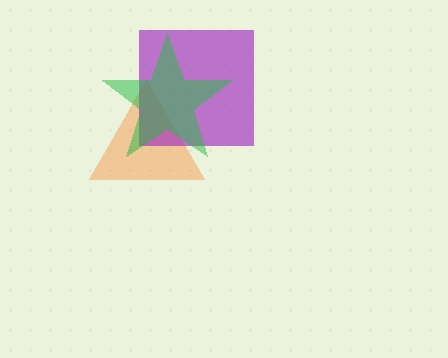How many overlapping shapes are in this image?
There are 3 overlapping shapes in the image.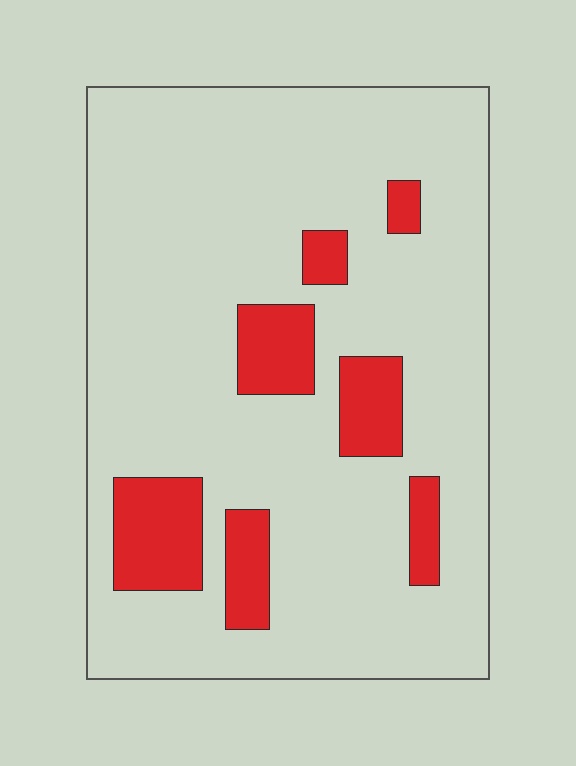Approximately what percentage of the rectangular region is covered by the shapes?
Approximately 15%.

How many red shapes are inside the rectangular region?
7.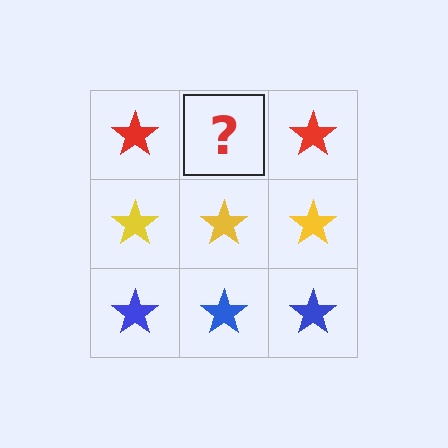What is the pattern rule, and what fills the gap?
The rule is that each row has a consistent color. The gap should be filled with a red star.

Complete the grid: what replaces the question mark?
The question mark should be replaced with a red star.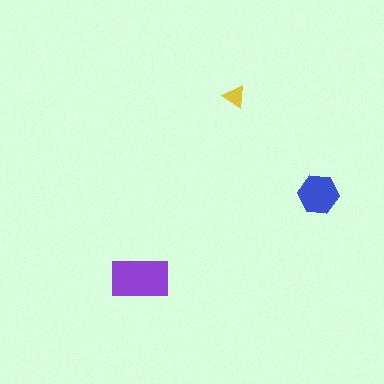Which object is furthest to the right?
The blue hexagon is rightmost.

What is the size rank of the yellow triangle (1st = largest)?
3rd.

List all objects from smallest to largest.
The yellow triangle, the blue hexagon, the purple rectangle.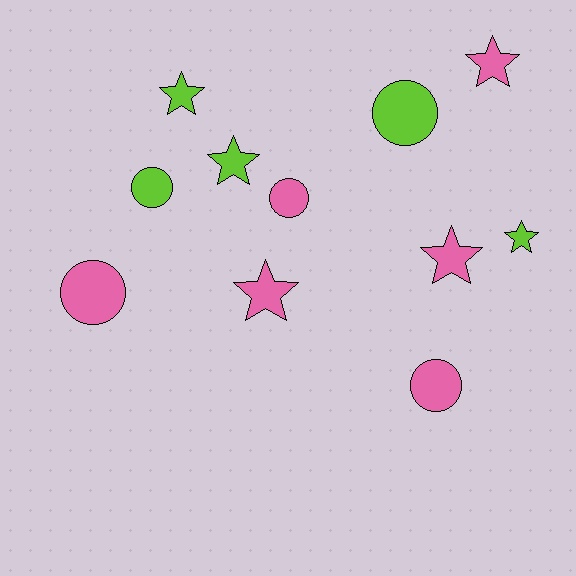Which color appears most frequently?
Pink, with 6 objects.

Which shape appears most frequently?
Star, with 6 objects.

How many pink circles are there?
There are 3 pink circles.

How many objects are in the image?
There are 11 objects.